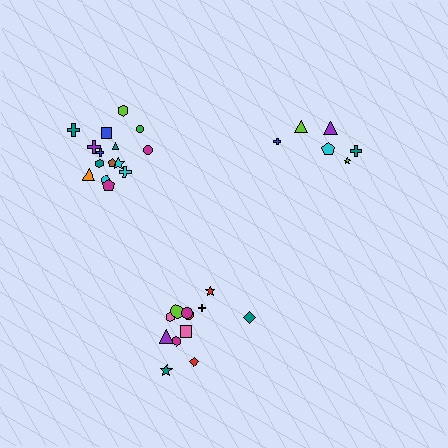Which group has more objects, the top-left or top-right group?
The top-left group.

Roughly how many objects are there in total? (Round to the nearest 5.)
Roughly 35 objects in total.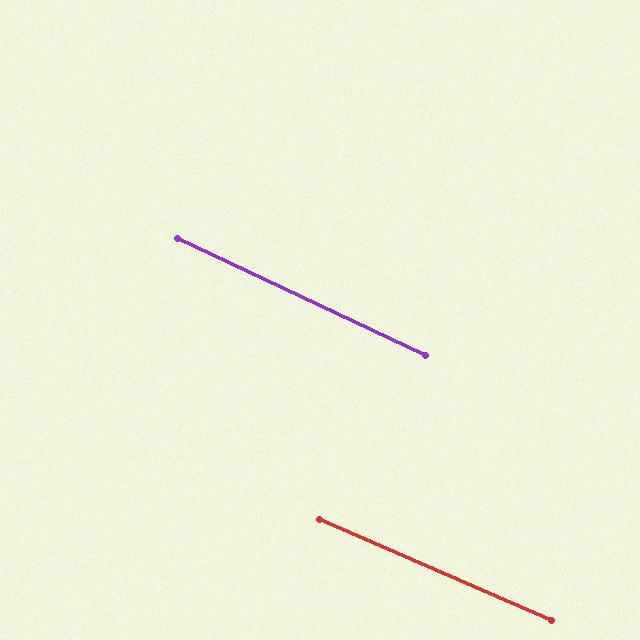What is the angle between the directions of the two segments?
Approximately 2 degrees.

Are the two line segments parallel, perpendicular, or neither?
Parallel — their directions differ by only 1.9°.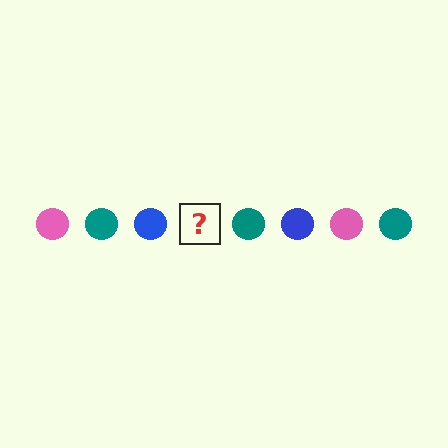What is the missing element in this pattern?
The missing element is a pink circle.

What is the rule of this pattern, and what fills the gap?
The rule is that the pattern cycles through pink, teal, blue circles. The gap should be filled with a pink circle.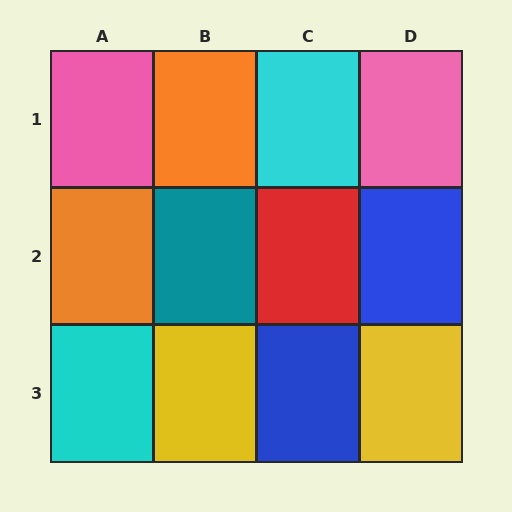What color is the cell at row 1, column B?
Orange.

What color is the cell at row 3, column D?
Yellow.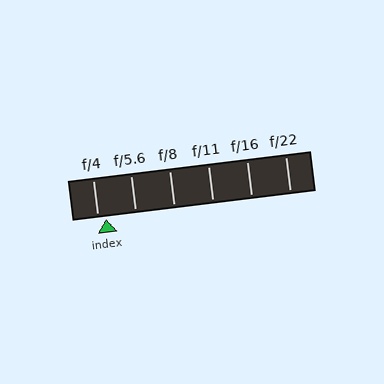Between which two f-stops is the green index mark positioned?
The index mark is between f/4 and f/5.6.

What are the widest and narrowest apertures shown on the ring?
The widest aperture shown is f/4 and the narrowest is f/22.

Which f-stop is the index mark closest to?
The index mark is closest to f/4.